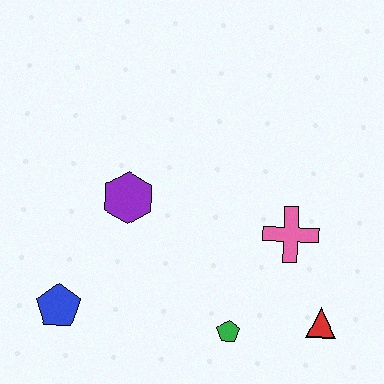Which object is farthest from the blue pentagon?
The red triangle is farthest from the blue pentagon.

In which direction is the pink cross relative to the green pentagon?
The pink cross is above the green pentagon.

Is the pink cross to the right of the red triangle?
No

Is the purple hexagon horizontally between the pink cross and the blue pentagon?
Yes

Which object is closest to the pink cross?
The red triangle is closest to the pink cross.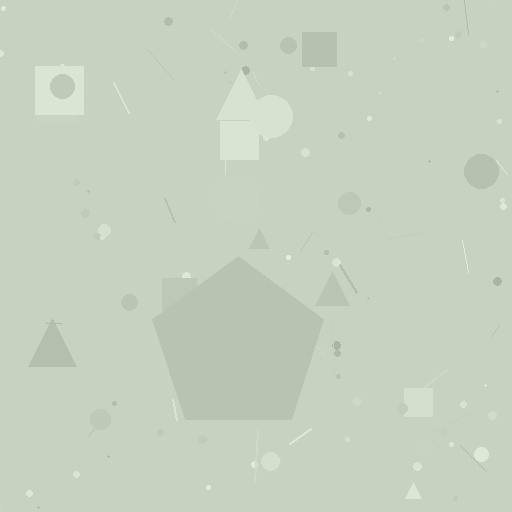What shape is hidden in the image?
A pentagon is hidden in the image.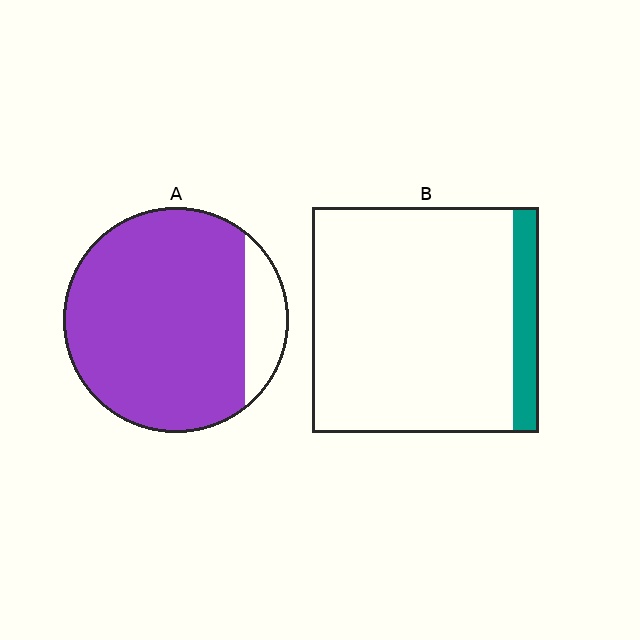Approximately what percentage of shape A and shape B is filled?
A is approximately 85% and B is approximately 10%.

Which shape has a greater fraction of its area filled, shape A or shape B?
Shape A.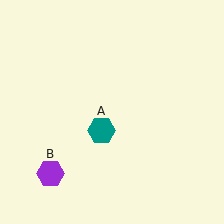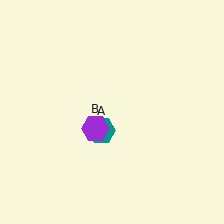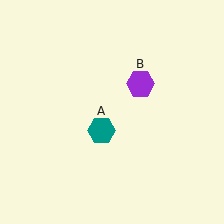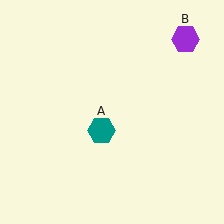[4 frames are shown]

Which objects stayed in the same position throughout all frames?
Teal hexagon (object A) remained stationary.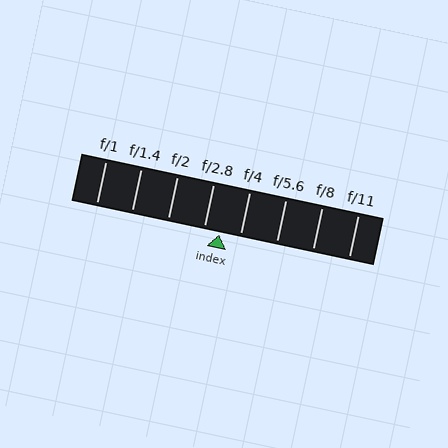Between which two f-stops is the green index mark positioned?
The index mark is between f/2.8 and f/4.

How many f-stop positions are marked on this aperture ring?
There are 8 f-stop positions marked.